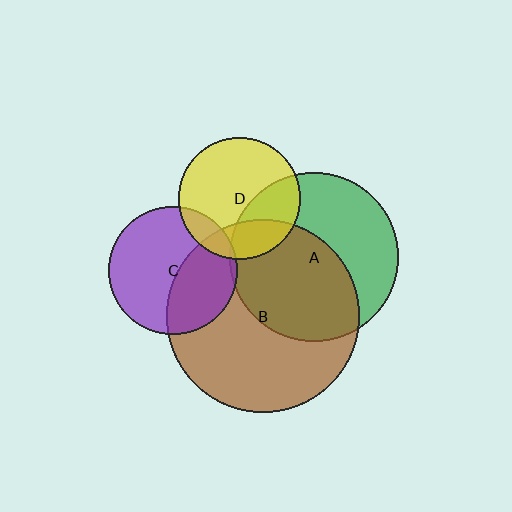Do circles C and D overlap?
Yes.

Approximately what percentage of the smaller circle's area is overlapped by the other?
Approximately 10%.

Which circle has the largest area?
Circle B (brown).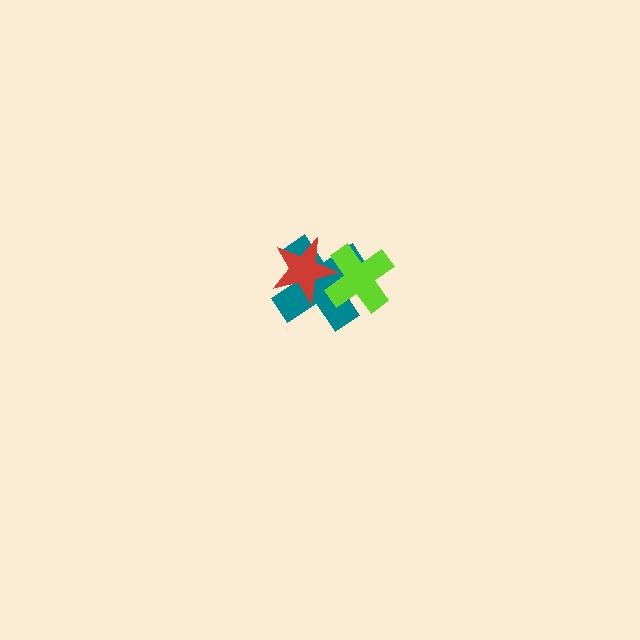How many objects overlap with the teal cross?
2 objects overlap with the teal cross.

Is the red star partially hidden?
Yes, it is partially covered by another shape.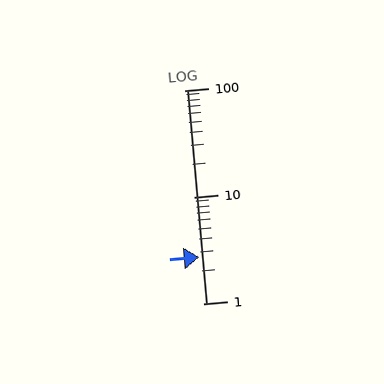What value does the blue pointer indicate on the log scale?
The pointer indicates approximately 2.7.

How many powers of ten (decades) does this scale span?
The scale spans 2 decades, from 1 to 100.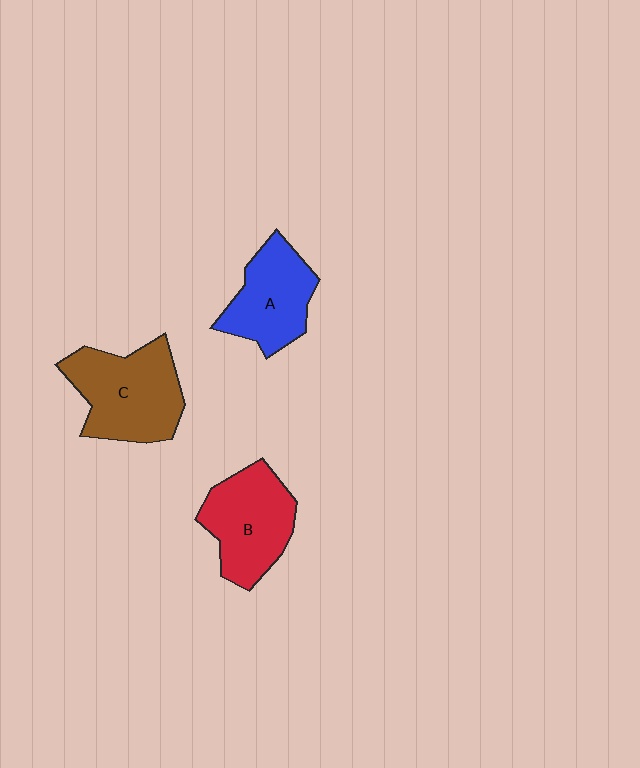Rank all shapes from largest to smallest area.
From largest to smallest: C (brown), B (red), A (blue).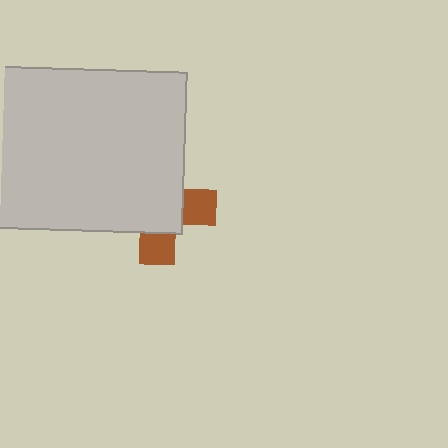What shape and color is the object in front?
The object in front is a light gray rectangle.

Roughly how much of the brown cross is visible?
A small part of it is visible (roughly 32%).